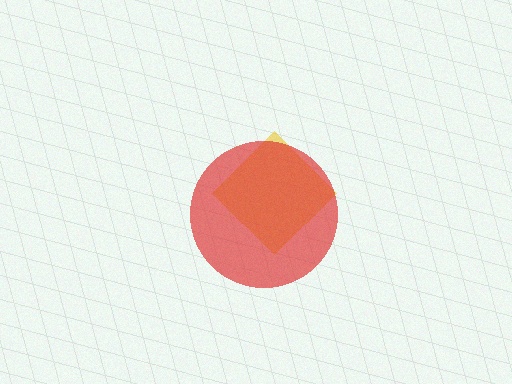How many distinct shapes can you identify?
There are 2 distinct shapes: a yellow diamond, a red circle.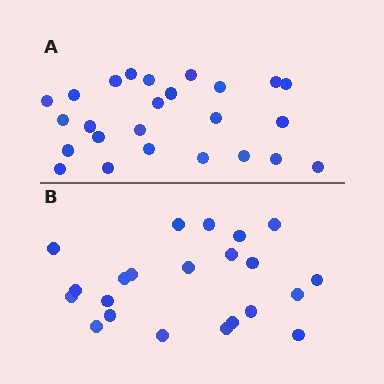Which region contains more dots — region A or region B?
Region A (the top region) has more dots.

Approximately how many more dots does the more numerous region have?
Region A has just a few more — roughly 2 or 3 more dots than region B.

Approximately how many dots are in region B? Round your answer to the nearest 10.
About 20 dots. (The exact count is 22, which rounds to 20.)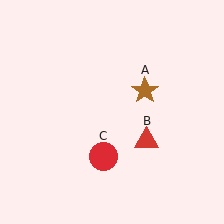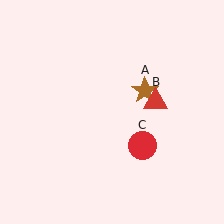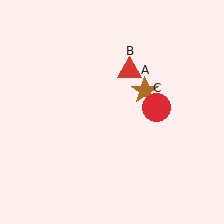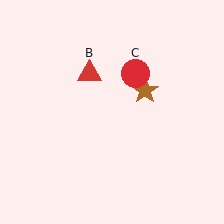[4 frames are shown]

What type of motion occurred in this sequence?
The red triangle (object B), red circle (object C) rotated counterclockwise around the center of the scene.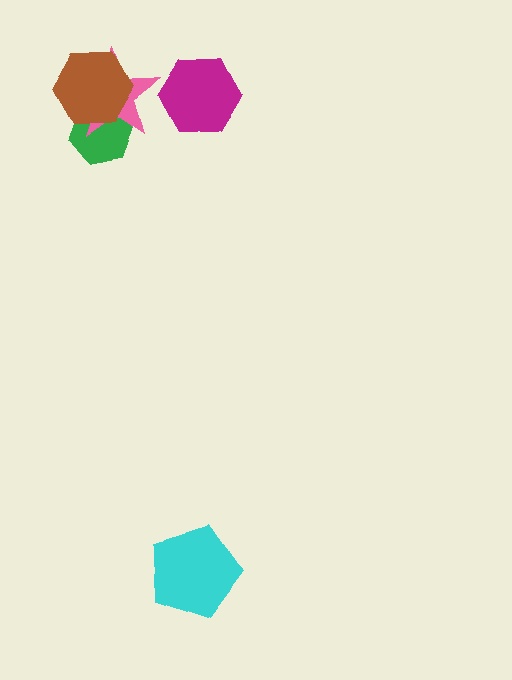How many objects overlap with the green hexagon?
2 objects overlap with the green hexagon.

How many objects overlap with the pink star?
2 objects overlap with the pink star.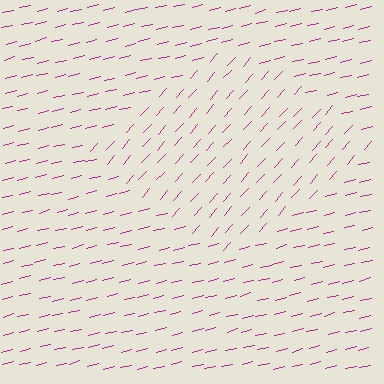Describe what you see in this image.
The image is filled with small magenta line segments. A diamond region in the image has lines oriented differently from the surrounding lines, creating a visible texture boundary.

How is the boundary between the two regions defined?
The boundary is defined purely by a change in line orientation (approximately 33 degrees difference). All lines are the same color and thickness.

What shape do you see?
I see a diamond.